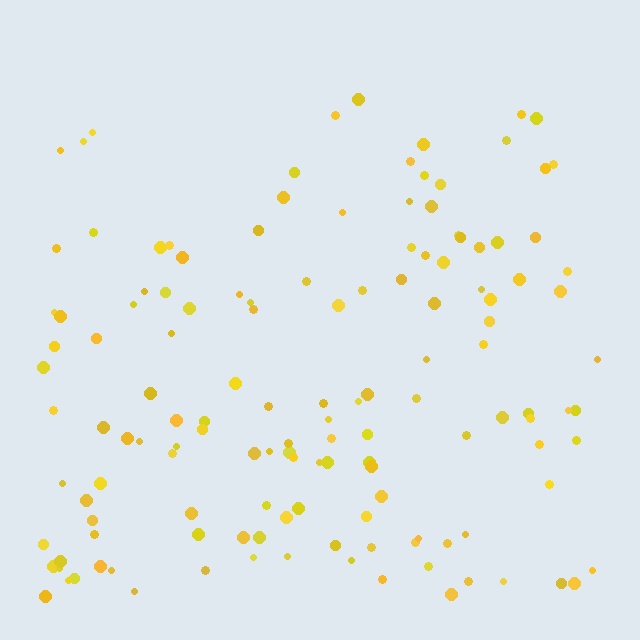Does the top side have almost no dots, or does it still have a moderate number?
Still a moderate number, just noticeably fewer than the bottom.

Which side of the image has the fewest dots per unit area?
The top.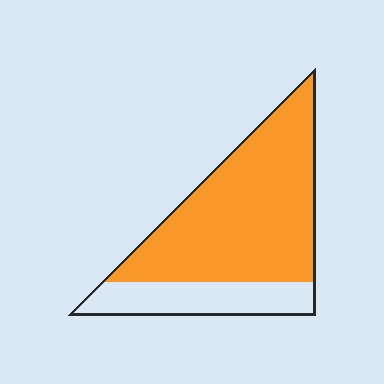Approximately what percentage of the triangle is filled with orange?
Approximately 75%.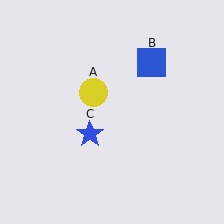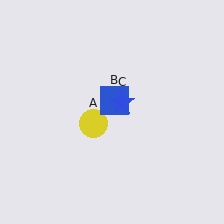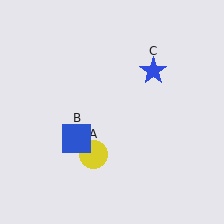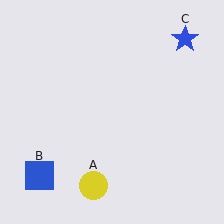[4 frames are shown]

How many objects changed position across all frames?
3 objects changed position: yellow circle (object A), blue square (object B), blue star (object C).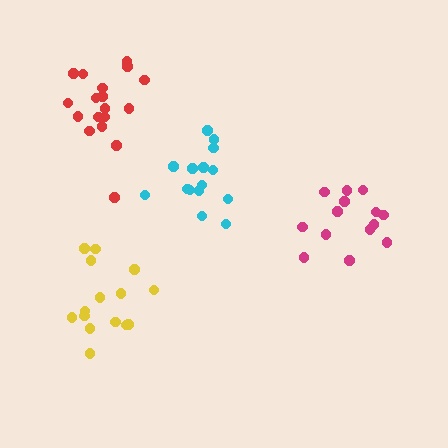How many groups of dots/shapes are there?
There are 4 groups.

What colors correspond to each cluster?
The clusters are colored: yellow, magenta, cyan, red.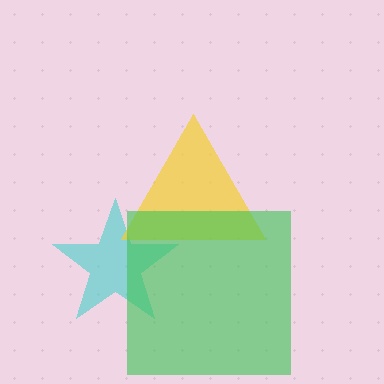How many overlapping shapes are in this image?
There are 3 overlapping shapes in the image.